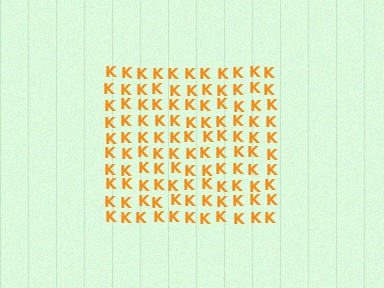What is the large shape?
The large shape is a square.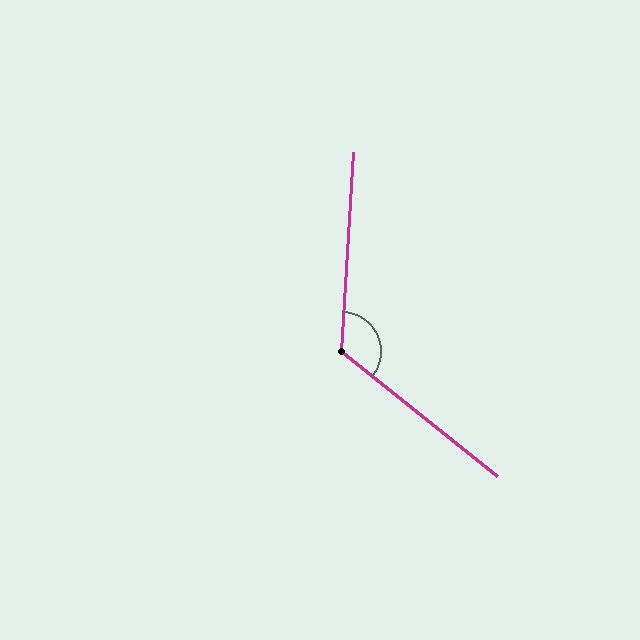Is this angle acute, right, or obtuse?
It is obtuse.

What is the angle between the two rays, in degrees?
Approximately 125 degrees.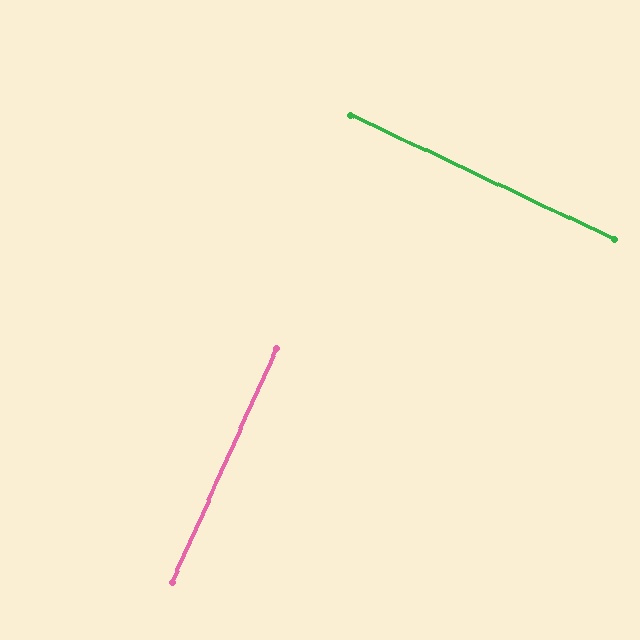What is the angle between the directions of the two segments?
Approximately 89 degrees.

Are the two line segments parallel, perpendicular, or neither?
Perpendicular — they meet at approximately 89°.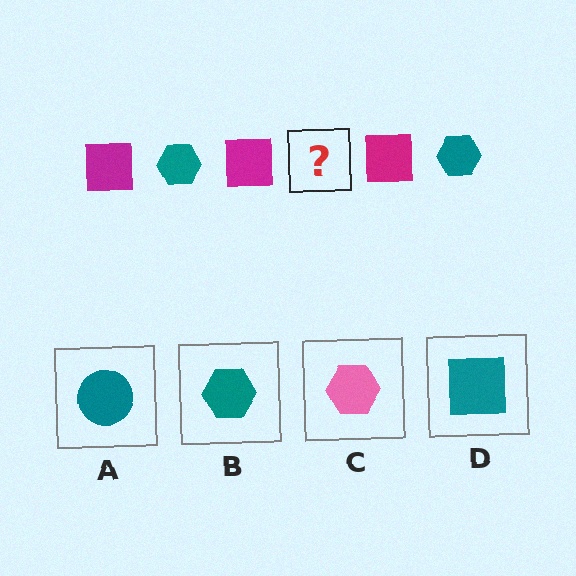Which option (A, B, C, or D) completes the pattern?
B.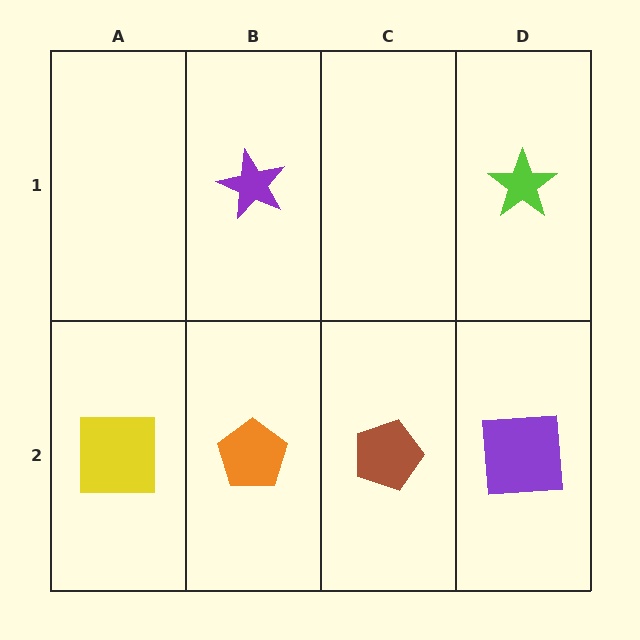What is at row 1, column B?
A purple star.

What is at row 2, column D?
A purple square.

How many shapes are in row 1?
2 shapes.